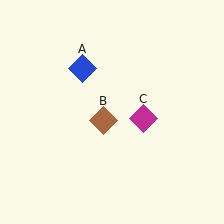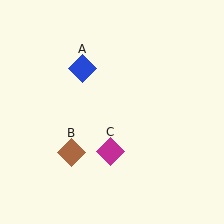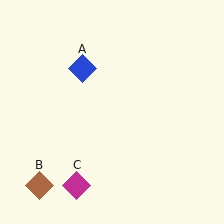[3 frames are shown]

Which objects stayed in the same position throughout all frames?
Blue diamond (object A) remained stationary.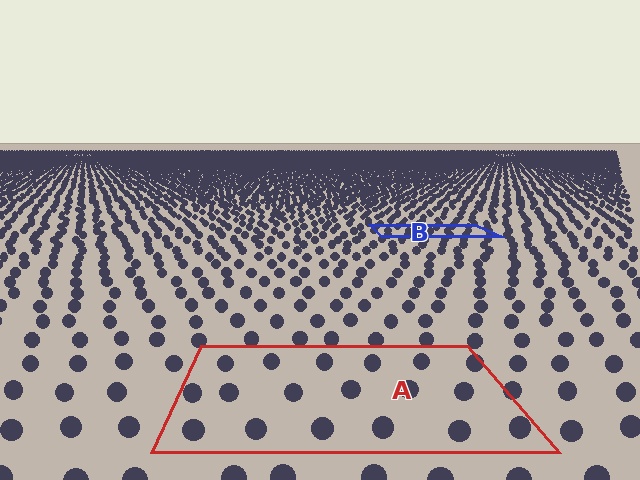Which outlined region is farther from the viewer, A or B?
Region B is farther from the viewer — the texture elements inside it appear smaller and more densely packed.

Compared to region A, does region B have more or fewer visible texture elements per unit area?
Region B has more texture elements per unit area — they are packed more densely because it is farther away.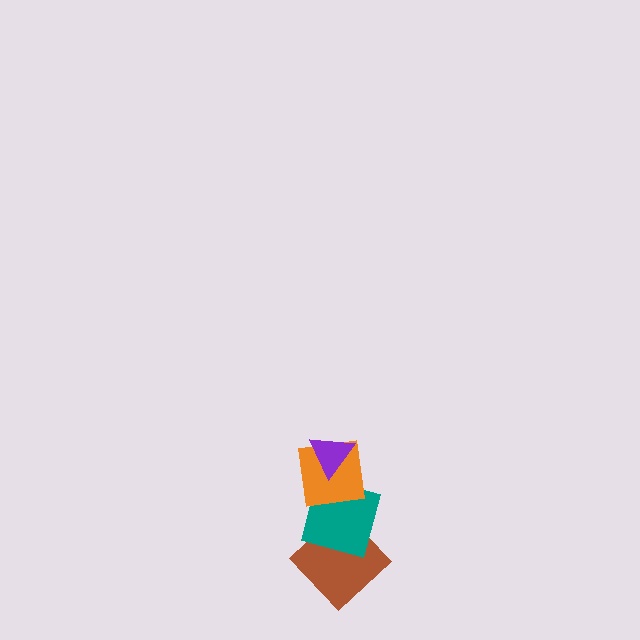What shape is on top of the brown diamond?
The teal square is on top of the brown diamond.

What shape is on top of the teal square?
The orange square is on top of the teal square.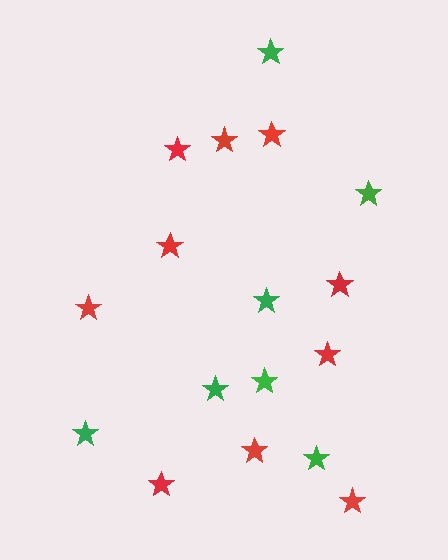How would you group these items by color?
There are 2 groups: one group of green stars (7) and one group of red stars (10).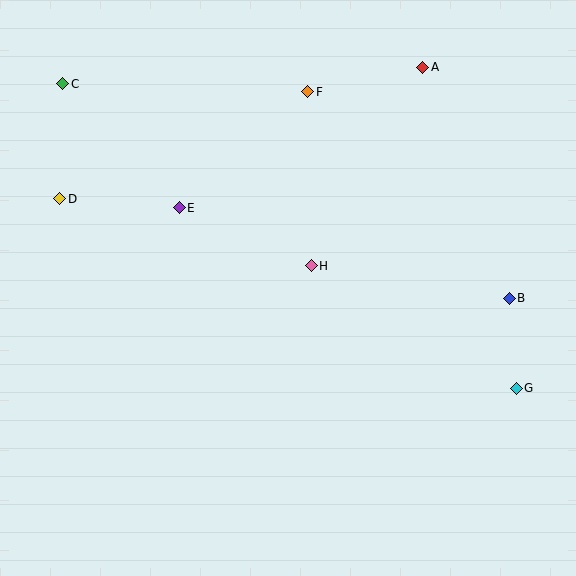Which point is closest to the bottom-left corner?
Point D is closest to the bottom-left corner.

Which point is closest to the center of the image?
Point H at (311, 266) is closest to the center.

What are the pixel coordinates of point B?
Point B is at (509, 298).